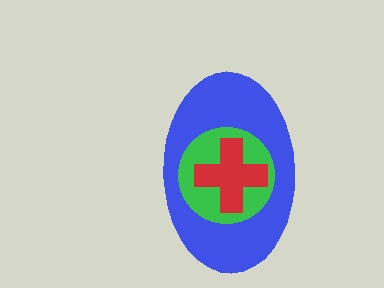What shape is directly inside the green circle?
The red cross.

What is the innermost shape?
The red cross.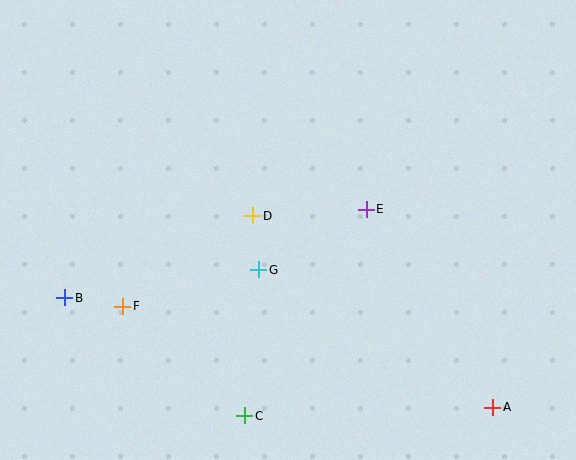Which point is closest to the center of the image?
Point D at (253, 216) is closest to the center.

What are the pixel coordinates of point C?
Point C is at (245, 416).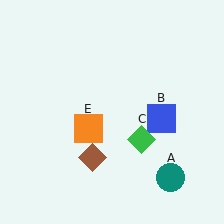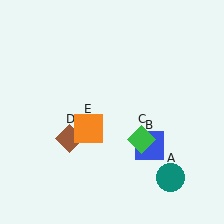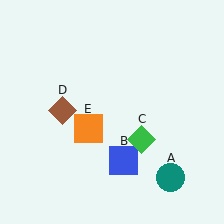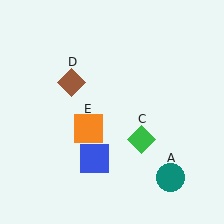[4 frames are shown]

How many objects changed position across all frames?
2 objects changed position: blue square (object B), brown diamond (object D).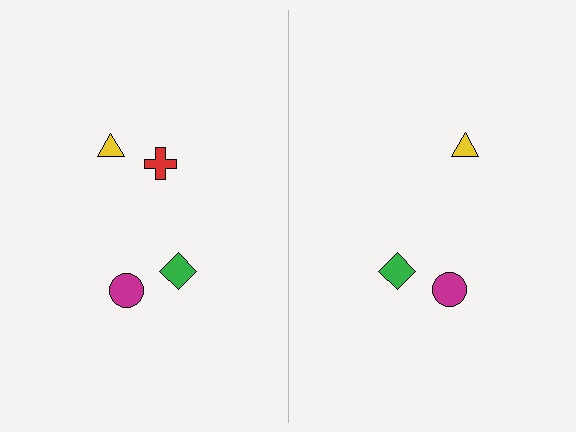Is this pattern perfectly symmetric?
No, the pattern is not perfectly symmetric. A red cross is missing from the right side.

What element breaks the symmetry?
A red cross is missing from the right side.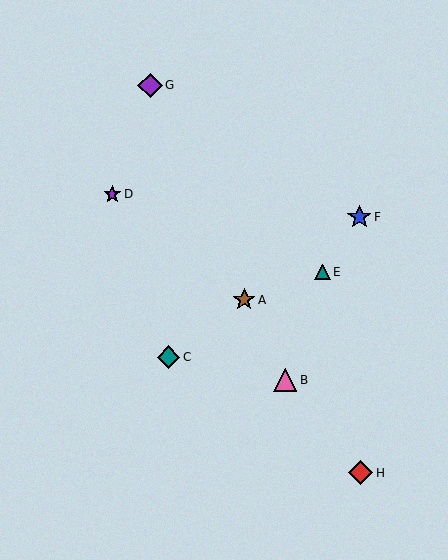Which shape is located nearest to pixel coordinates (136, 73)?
The purple diamond (labeled G) at (150, 85) is nearest to that location.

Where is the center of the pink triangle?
The center of the pink triangle is at (285, 380).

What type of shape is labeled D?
Shape D is a purple star.